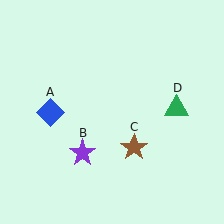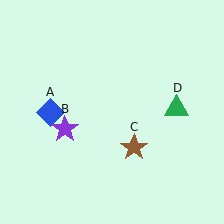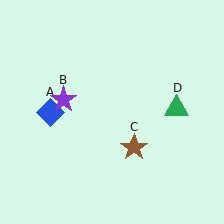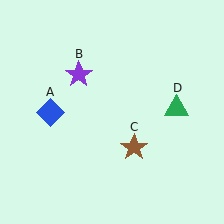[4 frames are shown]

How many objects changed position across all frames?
1 object changed position: purple star (object B).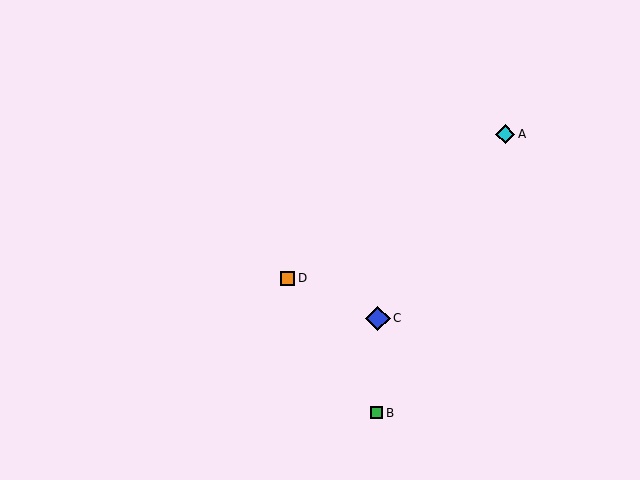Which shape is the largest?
The blue diamond (labeled C) is the largest.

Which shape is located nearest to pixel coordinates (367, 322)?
The blue diamond (labeled C) at (378, 318) is nearest to that location.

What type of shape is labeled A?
Shape A is a cyan diamond.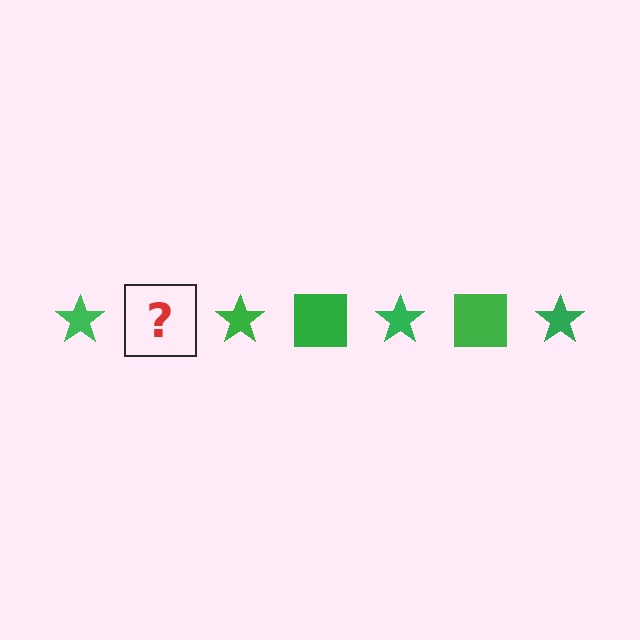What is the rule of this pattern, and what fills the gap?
The rule is that the pattern cycles through star, square shapes in green. The gap should be filled with a green square.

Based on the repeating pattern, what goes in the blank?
The blank should be a green square.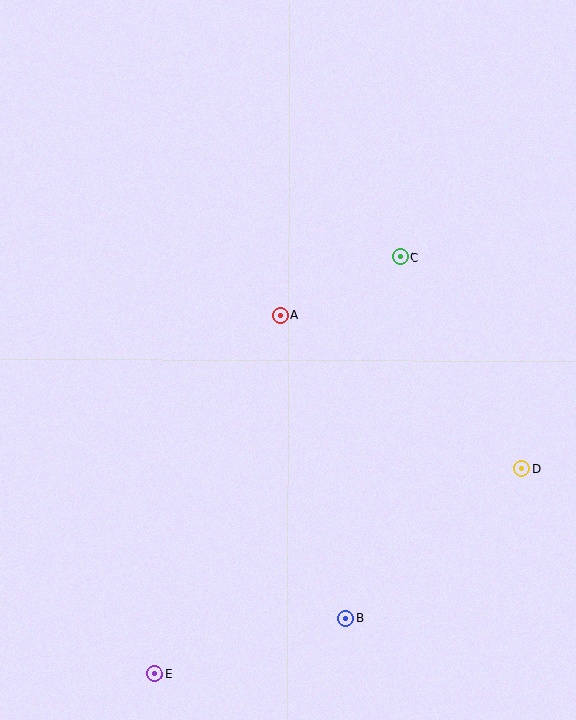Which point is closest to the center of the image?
Point A at (281, 315) is closest to the center.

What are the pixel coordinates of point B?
Point B is at (346, 618).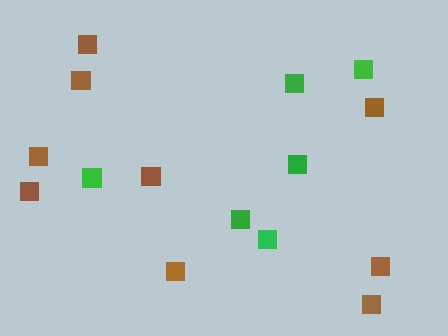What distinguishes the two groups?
There are 2 groups: one group of brown squares (9) and one group of green squares (6).